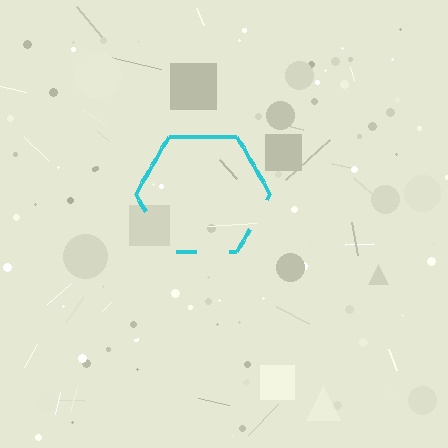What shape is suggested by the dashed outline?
The dashed outline suggests a hexagon.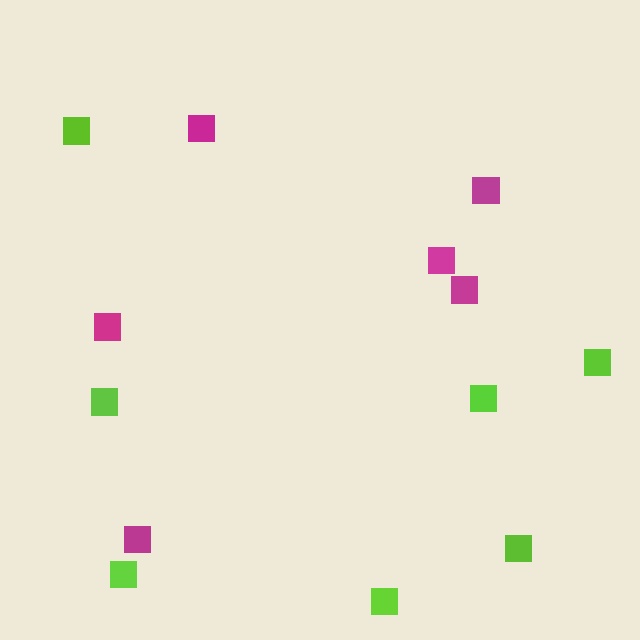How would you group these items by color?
There are 2 groups: one group of magenta squares (6) and one group of lime squares (7).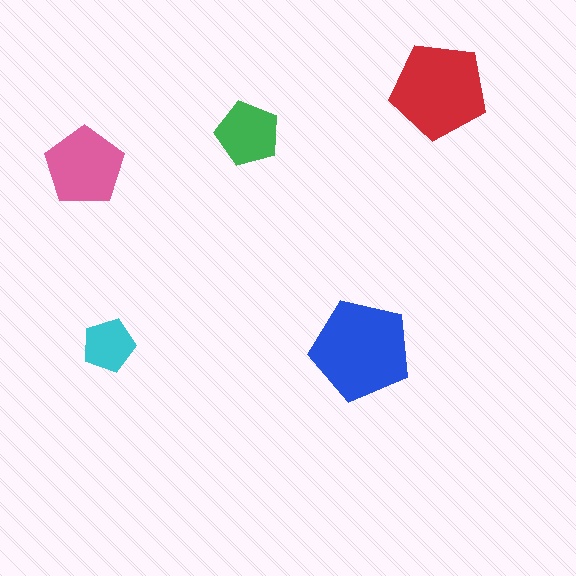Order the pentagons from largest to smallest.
the blue one, the red one, the pink one, the green one, the cyan one.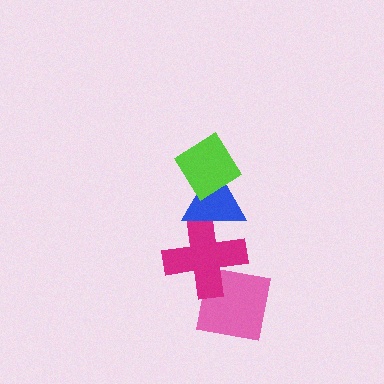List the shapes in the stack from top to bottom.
From top to bottom: the lime diamond, the blue triangle, the magenta cross, the pink square.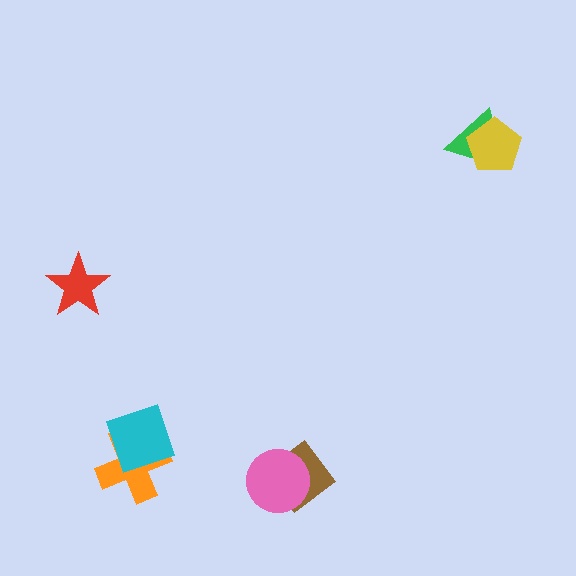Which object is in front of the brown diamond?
The pink circle is in front of the brown diamond.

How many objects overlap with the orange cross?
1 object overlaps with the orange cross.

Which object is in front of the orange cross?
The cyan diamond is in front of the orange cross.